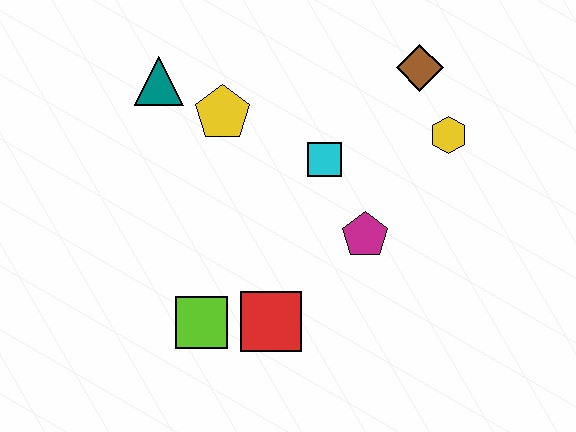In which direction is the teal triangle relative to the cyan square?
The teal triangle is to the left of the cyan square.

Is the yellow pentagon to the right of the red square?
No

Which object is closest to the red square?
The lime square is closest to the red square.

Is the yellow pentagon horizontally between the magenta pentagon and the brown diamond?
No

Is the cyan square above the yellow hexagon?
No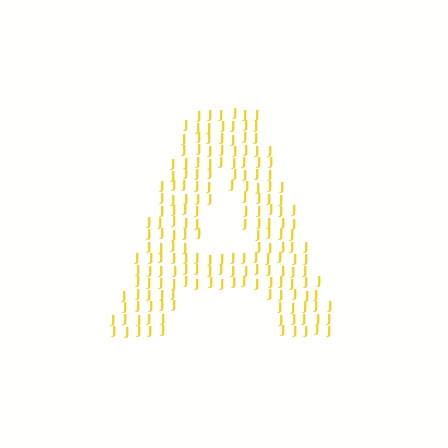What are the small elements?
The small elements are letter J's.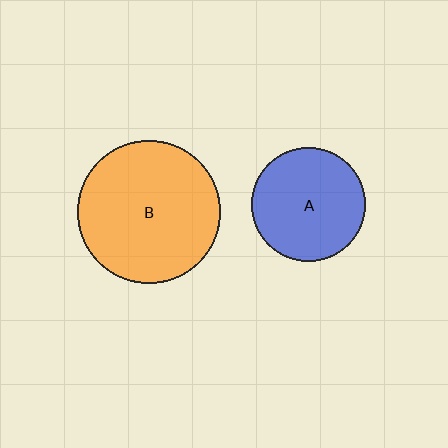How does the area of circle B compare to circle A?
Approximately 1.6 times.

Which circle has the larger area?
Circle B (orange).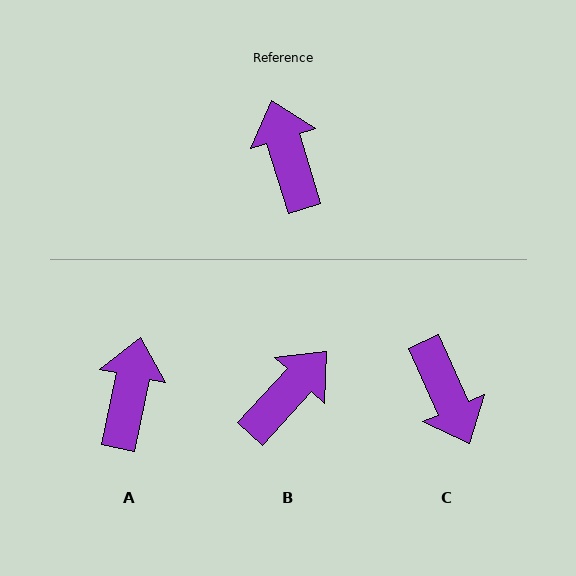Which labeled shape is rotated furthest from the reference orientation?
C, about 173 degrees away.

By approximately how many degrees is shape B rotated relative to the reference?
Approximately 60 degrees clockwise.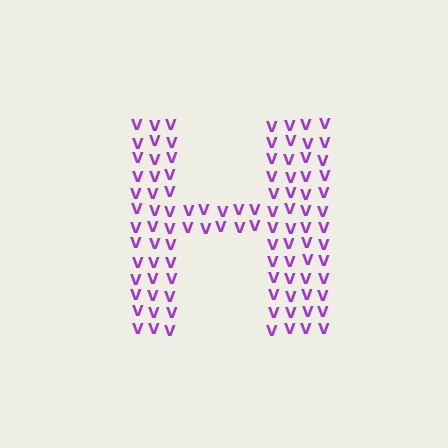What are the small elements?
The small elements are letter V's.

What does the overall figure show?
The overall figure shows the letter H.